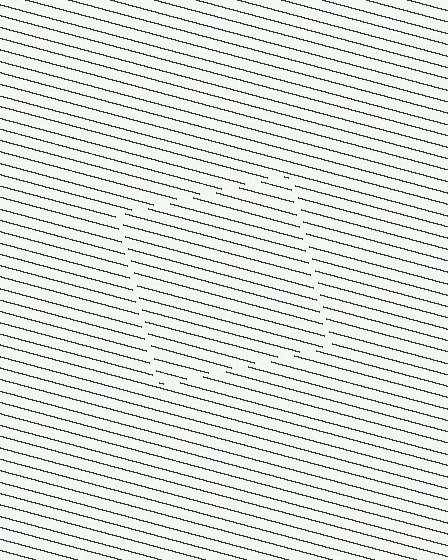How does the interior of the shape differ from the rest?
The interior of the shape contains the same grating, shifted by half a period — the contour is defined by the phase discontinuity where line-ends from the inner and outer gratings abut.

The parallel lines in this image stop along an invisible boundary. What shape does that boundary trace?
An illusory square. The interior of the shape contains the same grating, shifted by half a period — the contour is defined by the phase discontinuity where line-ends from the inner and outer gratings abut.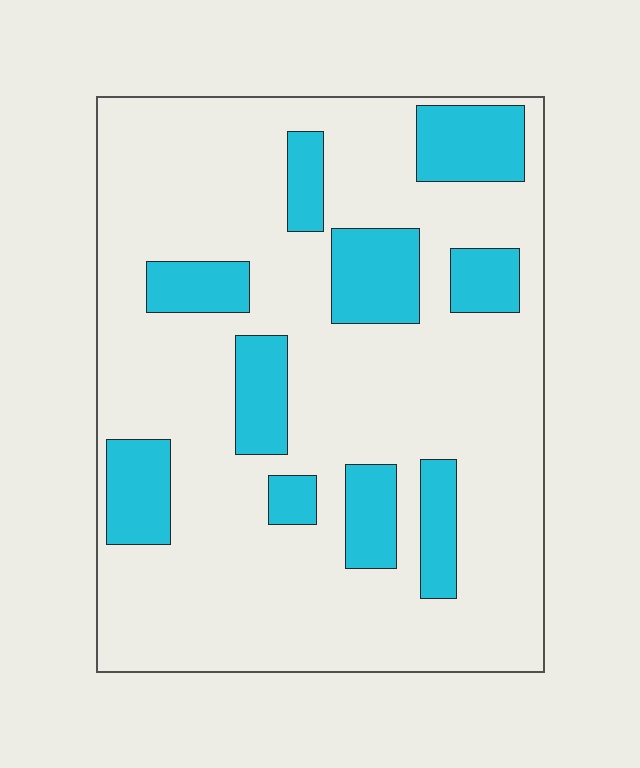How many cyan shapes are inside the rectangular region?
10.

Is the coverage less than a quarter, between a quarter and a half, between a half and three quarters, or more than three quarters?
Less than a quarter.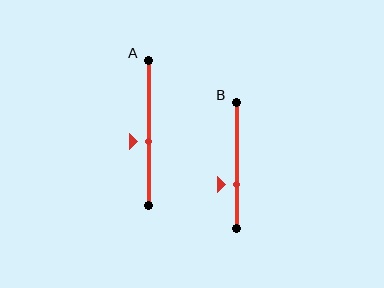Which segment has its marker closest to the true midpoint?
Segment A has its marker closest to the true midpoint.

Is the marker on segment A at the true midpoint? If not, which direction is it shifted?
No, the marker on segment A is shifted downward by about 6% of the segment length.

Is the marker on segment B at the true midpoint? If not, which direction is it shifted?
No, the marker on segment B is shifted downward by about 15% of the segment length.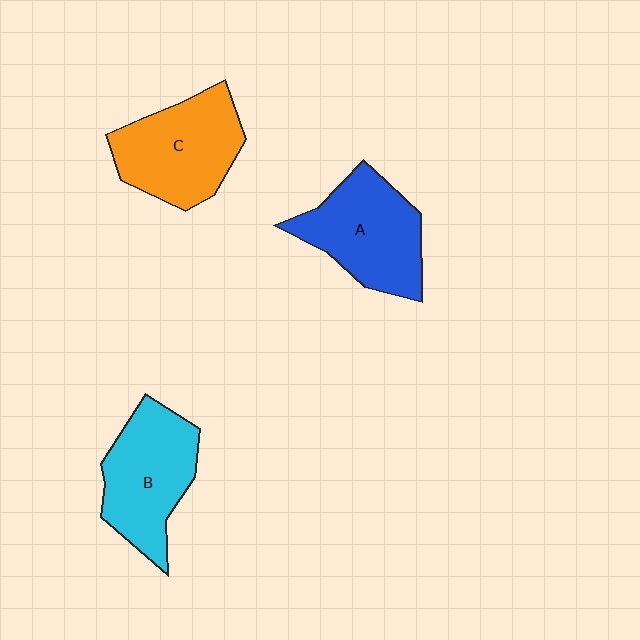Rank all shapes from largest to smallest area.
From largest to smallest: C (orange), A (blue), B (cyan).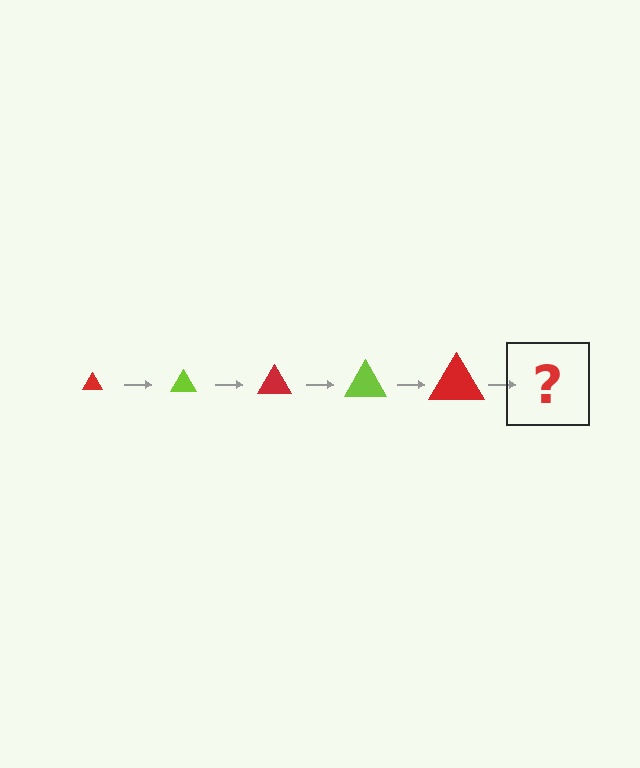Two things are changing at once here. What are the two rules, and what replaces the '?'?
The two rules are that the triangle grows larger each step and the color cycles through red and lime. The '?' should be a lime triangle, larger than the previous one.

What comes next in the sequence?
The next element should be a lime triangle, larger than the previous one.